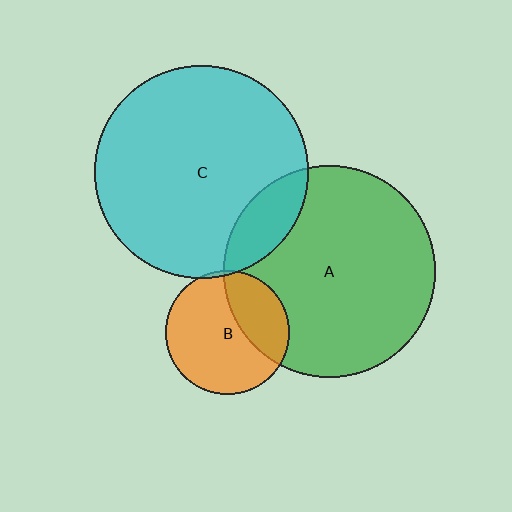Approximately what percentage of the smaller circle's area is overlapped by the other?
Approximately 15%.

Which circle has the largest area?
Circle C (cyan).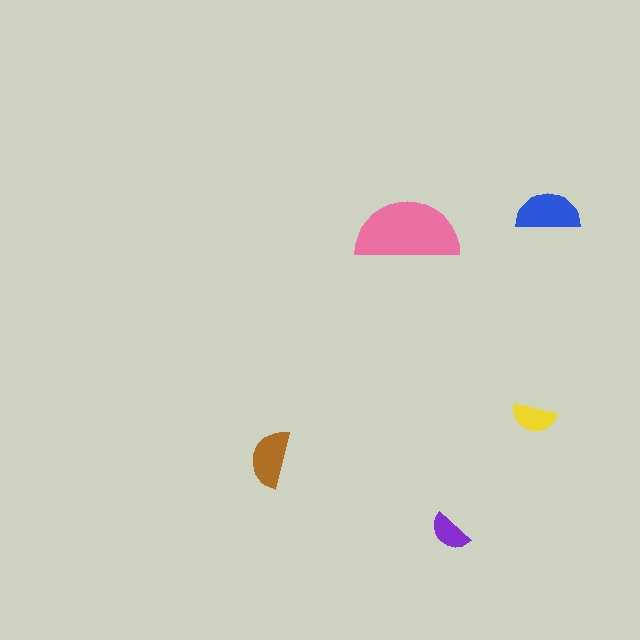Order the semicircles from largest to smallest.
the pink one, the blue one, the brown one, the yellow one, the purple one.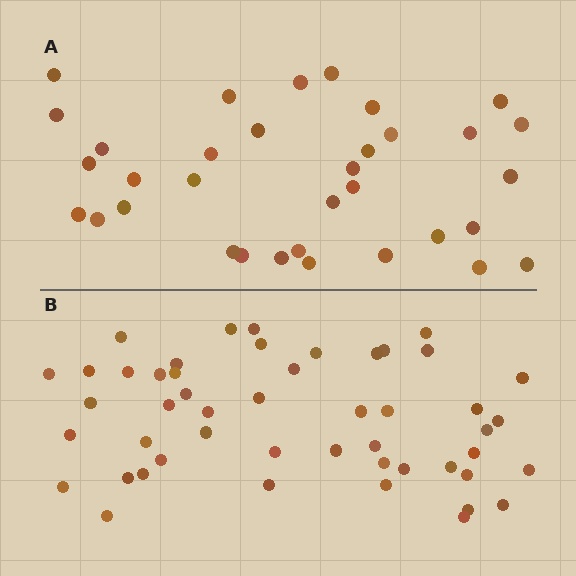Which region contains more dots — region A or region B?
Region B (the bottom region) has more dots.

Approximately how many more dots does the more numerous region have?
Region B has approximately 15 more dots than region A.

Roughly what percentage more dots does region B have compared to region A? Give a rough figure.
About 45% more.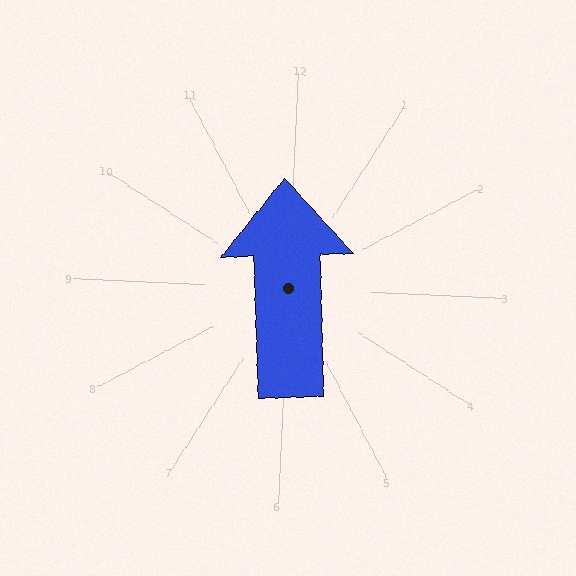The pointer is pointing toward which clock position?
Roughly 12 o'clock.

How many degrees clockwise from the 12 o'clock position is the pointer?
Approximately 356 degrees.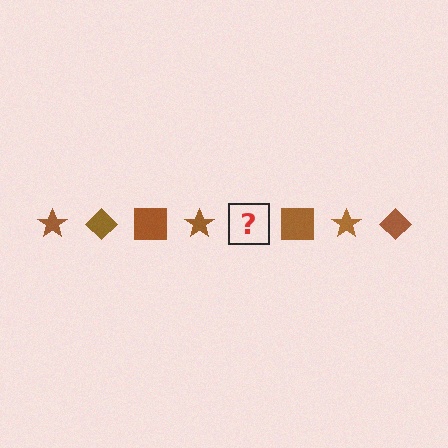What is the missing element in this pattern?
The missing element is a brown diamond.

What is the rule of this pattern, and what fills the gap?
The rule is that the pattern cycles through star, diamond, square shapes in brown. The gap should be filled with a brown diamond.